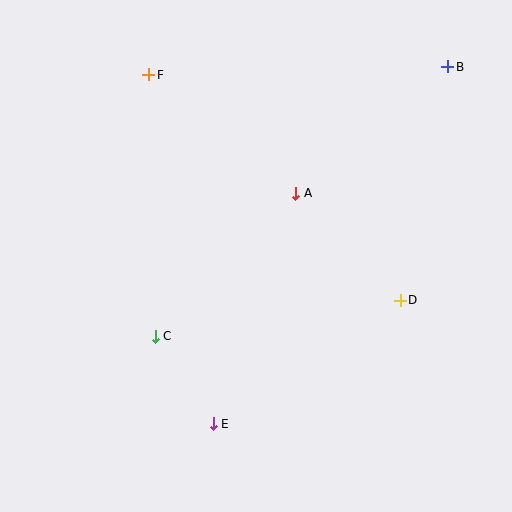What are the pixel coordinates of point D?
Point D is at (400, 300).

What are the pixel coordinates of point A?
Point A is at (296, 193).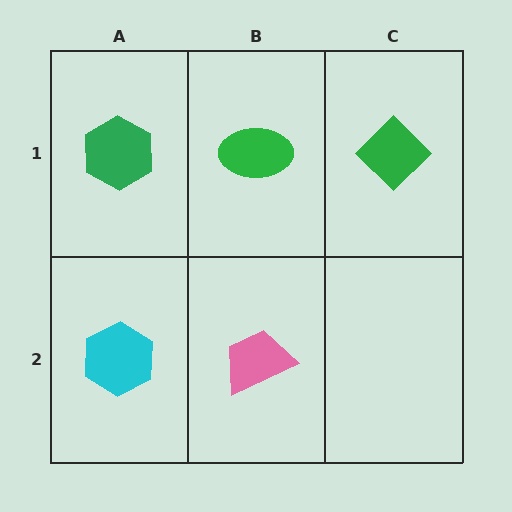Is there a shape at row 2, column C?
No, that cell is empty.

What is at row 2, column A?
A cyan hexagon.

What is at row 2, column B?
A pink trapezoid.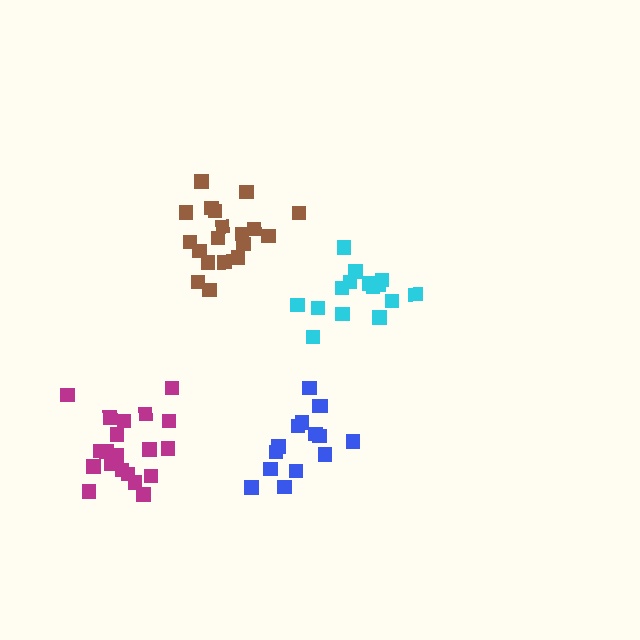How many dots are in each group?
Group 1: 15 dots, Group 2: 15 dots, Group 3: 19 dots, Group 4: 20 dots (69 total).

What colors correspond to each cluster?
The clusters are colored: cyan, blue, brown, magenta.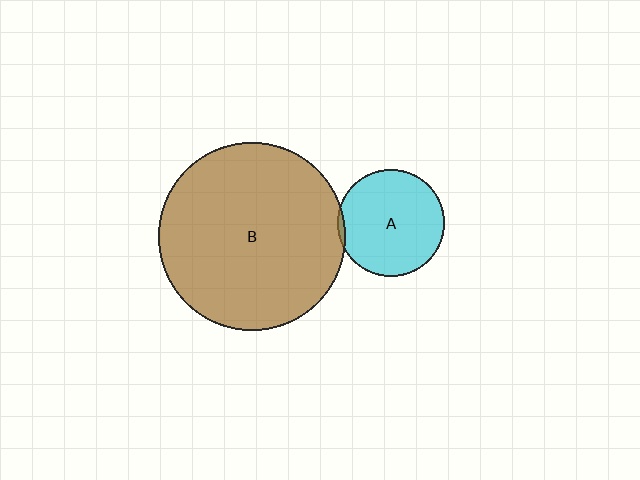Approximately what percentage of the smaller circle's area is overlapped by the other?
Approximately 5%.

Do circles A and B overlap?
Yes.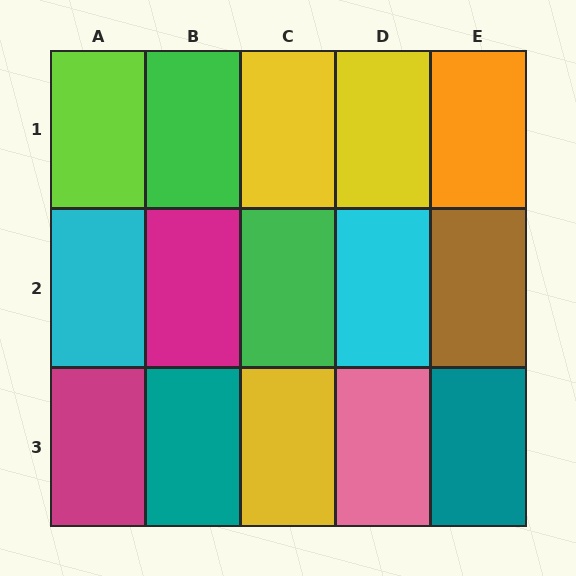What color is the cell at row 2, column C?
Green.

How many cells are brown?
1 cell is brown.